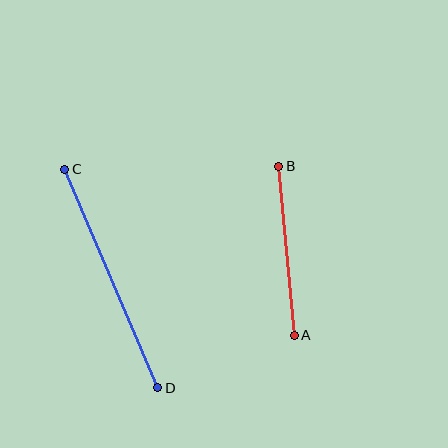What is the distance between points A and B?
The distance is approximately 170 pixels.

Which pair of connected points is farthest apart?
Points C and D are farthest apart.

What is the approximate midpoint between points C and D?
The midpoint is at approximately (111, 279) pixels.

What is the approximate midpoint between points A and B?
The midpoint is at approximately (287, 251) pixels.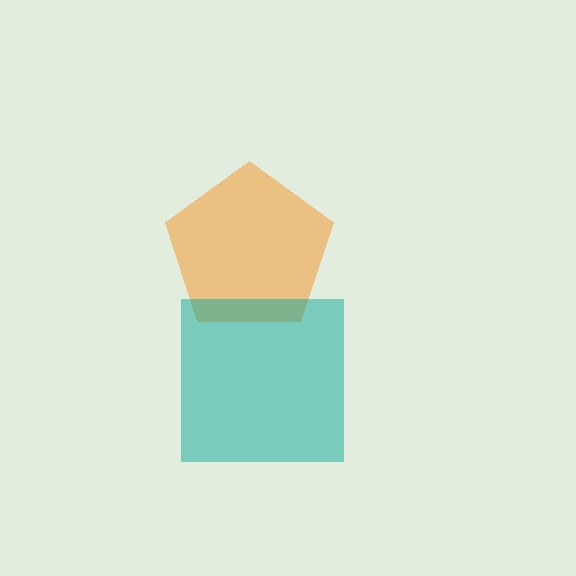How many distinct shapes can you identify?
There are 2 distinct shapes: an orange pentagon, a teal square.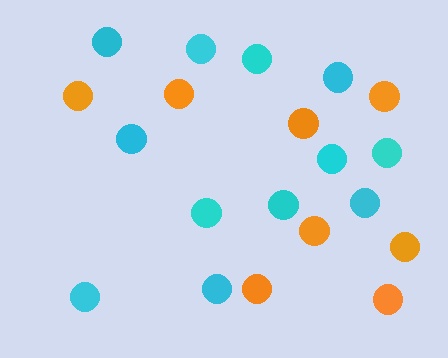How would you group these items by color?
There are 2 groups: one group of orange circles (8) and one group of cyan circles (12).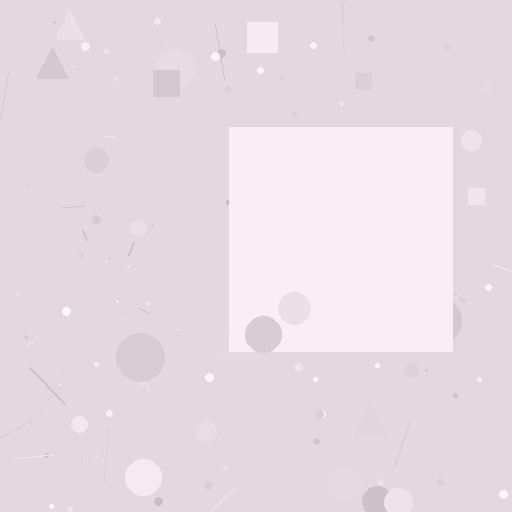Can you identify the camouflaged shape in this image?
The camouflaged shape is a square.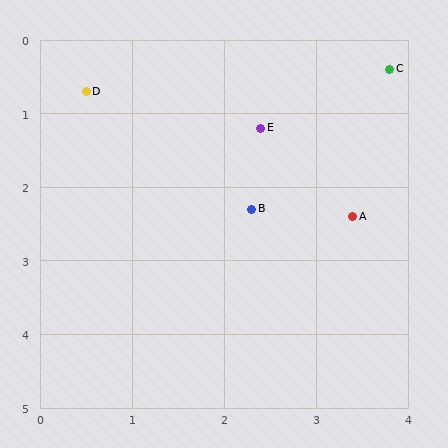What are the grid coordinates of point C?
Point C is at approximately (3.8, 0.4).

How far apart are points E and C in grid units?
Points E and C are about 1.6 grid units apart.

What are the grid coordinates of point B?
Point B is at approximately (2.3, 2.3).